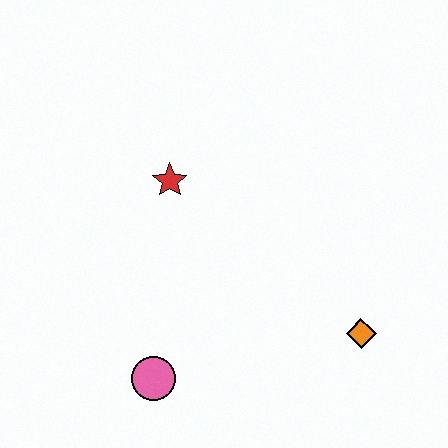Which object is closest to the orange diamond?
The pink circle is closest to the orange diamond.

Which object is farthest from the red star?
The orange diamond is farthest from the red star.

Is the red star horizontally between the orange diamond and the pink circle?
Yes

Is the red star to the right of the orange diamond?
No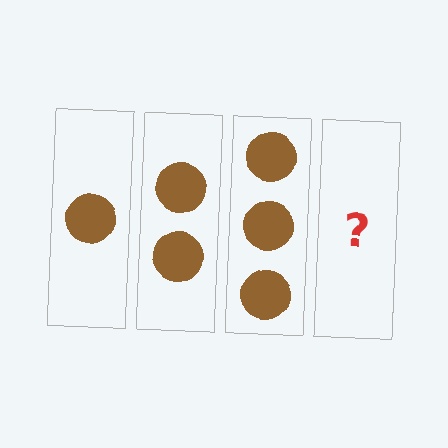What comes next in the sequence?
The next element should be 4 circles.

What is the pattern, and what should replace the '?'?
The pattern is that each step adds one more circle. The '?' should be 4 circles.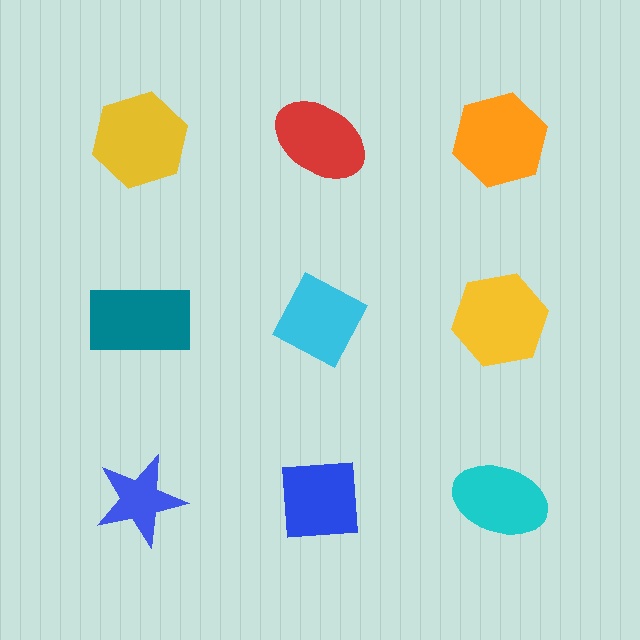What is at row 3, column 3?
A cyan ellipse.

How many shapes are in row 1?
3 shapes.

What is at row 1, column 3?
An orange hexagon.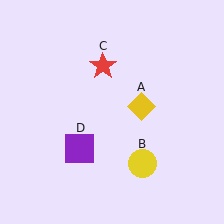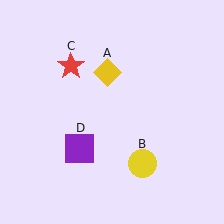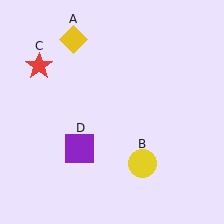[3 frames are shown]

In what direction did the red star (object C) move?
The red star (object C) moved left.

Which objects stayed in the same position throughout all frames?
Yellow circle (object B) and purple square (object D) remained stationary.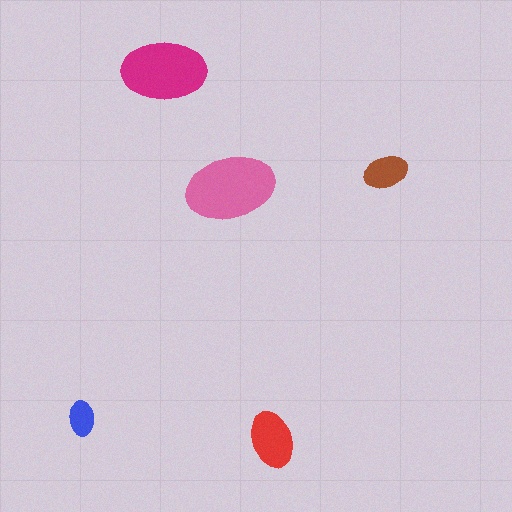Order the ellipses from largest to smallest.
the pink one, the magenta one, the red one, the brown one, the blue one.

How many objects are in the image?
There are 5 objects in the image.